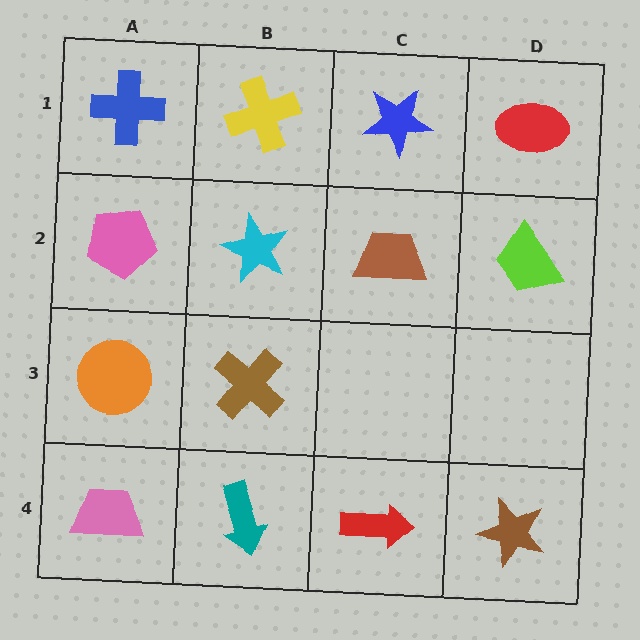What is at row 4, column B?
A teal arrow.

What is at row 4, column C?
A red arrow.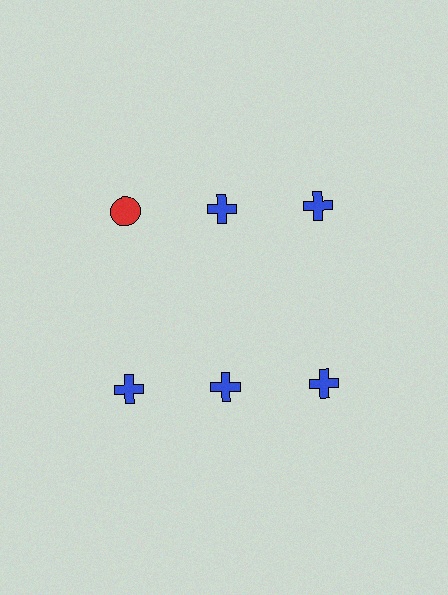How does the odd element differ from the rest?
It differs in both color (red instead of blue) and shape (circle instead of cross).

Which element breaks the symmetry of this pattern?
The red circle in the top row, leftmost column breaks the symmetry. All other shapes are blue crosses.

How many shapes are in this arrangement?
There are 6 shapes arranged in a grid pattern.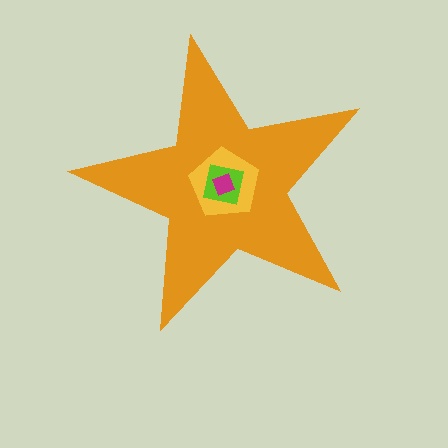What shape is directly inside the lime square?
The magenta diamond.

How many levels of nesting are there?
4.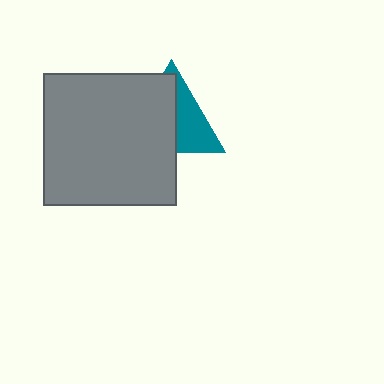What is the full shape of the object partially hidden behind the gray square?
The partially hidden object is a teal triangle.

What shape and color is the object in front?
The object in front is a gray square.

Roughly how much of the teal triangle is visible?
A small part of it is visible (roughly 42%).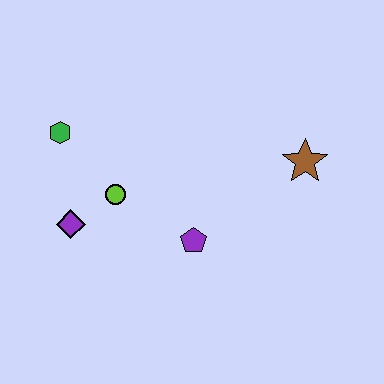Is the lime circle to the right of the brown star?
No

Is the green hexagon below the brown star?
No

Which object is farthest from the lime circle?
The brown star is farthest from the lime circle.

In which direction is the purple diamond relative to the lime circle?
The purple diamond is to the left of the lime circle.